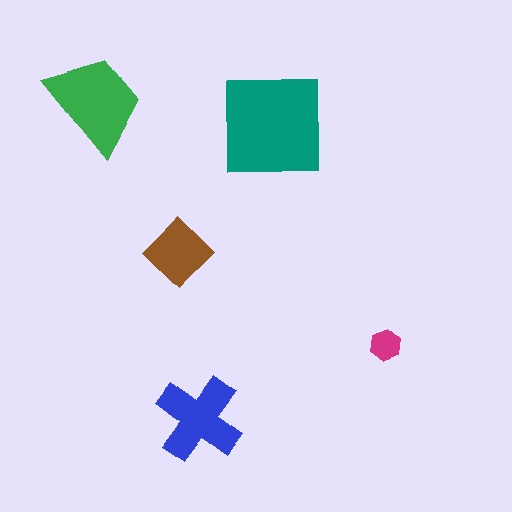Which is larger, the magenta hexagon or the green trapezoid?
The green trapezoid.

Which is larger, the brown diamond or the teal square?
The teal square.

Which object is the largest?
The teal square.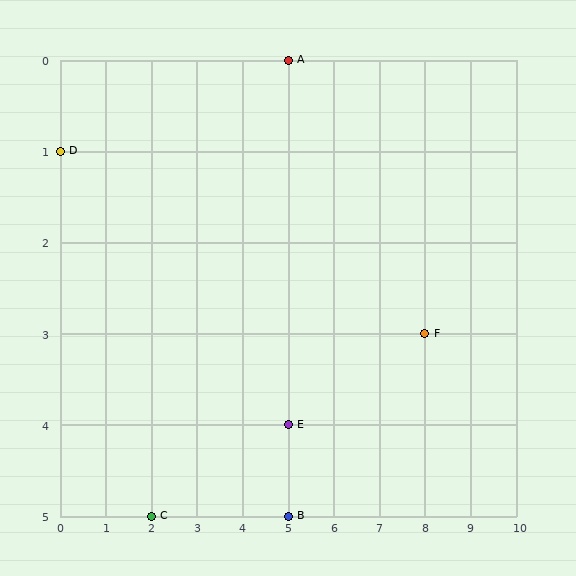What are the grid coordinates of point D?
Point D is at grid coordinates (0, 1).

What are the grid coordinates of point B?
Point B is at grid coordinates (5, 5).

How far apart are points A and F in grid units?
Points A and F are 3 columns and 3 rows apart (about 4.2 grid units diagonally).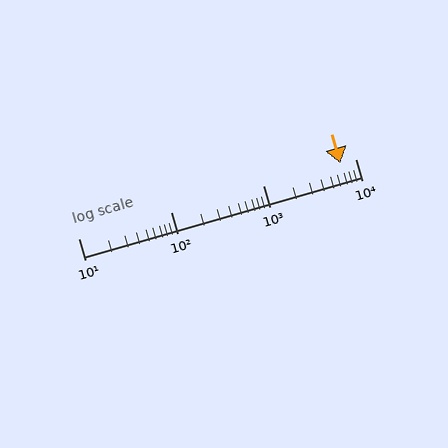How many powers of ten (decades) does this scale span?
The scale spans 3 decades, from 10 to 10000.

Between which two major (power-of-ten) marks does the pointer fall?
The pointer is between 1000 and 10000.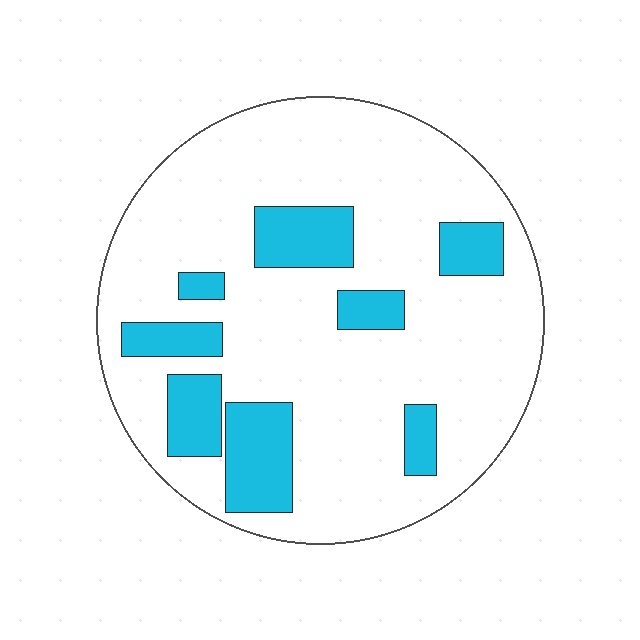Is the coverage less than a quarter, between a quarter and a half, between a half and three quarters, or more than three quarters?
Less than a quarter.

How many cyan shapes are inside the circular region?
8.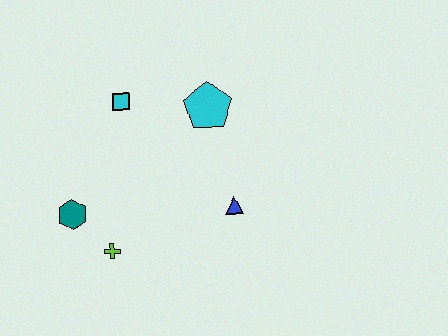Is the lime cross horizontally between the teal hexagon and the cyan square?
Yes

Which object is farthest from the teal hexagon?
The cyan pentagon is farthest from the teal hexagon.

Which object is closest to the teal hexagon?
The lime cross is closest to the teal hexagon.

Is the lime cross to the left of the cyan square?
Yes